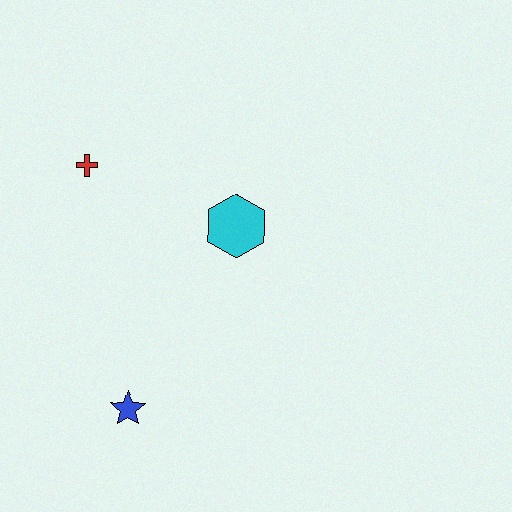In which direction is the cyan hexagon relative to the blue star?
The cyan hexagon is above the blue star.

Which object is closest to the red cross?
The cyan hexagon is closest to the red cross.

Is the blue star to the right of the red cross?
Yes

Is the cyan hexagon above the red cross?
No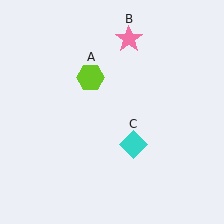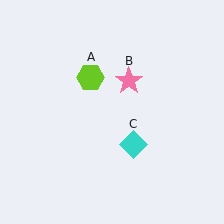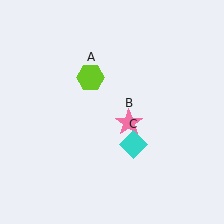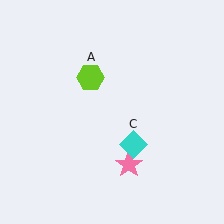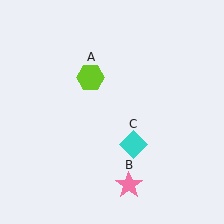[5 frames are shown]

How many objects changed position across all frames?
1 object changed position: pink star (object B).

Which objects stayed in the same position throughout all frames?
Lime hexagon (object A) and cyan diamond (object C) remained stationary.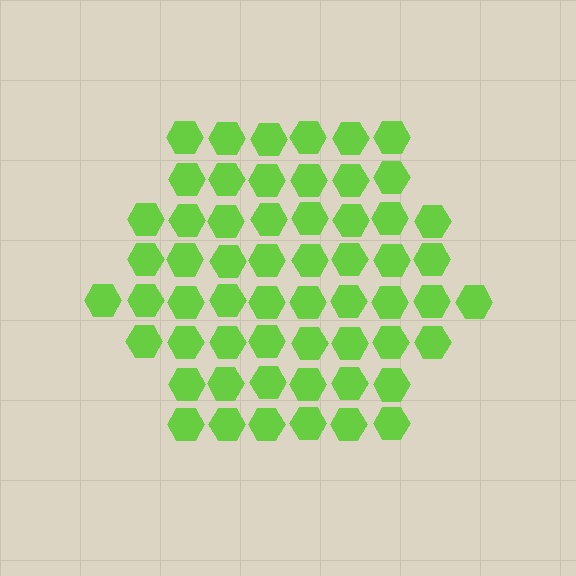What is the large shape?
The large shape is a hexagon.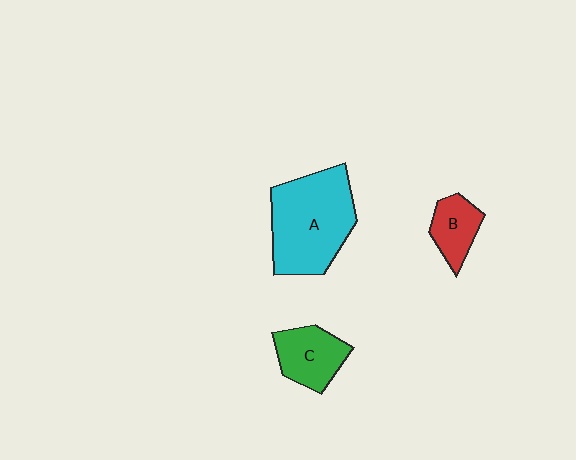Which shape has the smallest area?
Shape B (red).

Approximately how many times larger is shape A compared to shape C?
Approximately 2.1 times.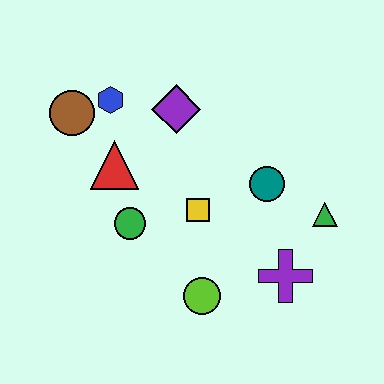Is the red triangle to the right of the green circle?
No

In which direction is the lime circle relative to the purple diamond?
The lime circle is below the purple diamond.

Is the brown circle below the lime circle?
No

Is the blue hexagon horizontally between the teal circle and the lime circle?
No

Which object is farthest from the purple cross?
The brown circle is farthest from the purple cross.